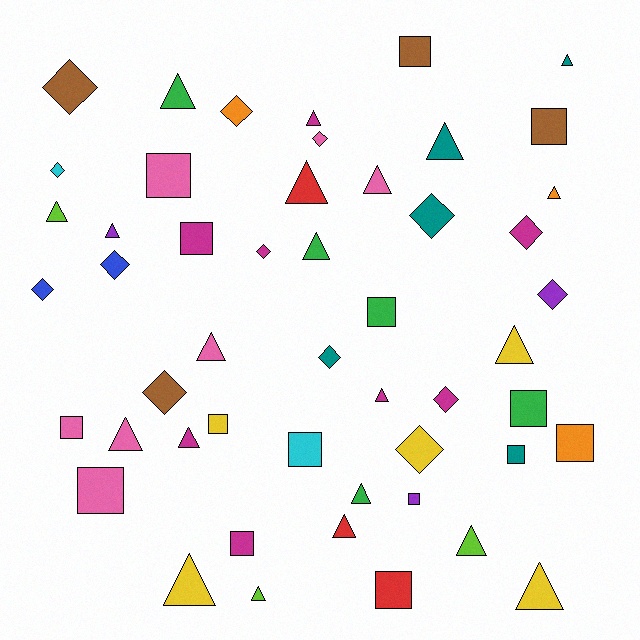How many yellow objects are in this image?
There are 5 yellow objects.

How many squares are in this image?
There are 15 squares.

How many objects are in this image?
There are 50 objects.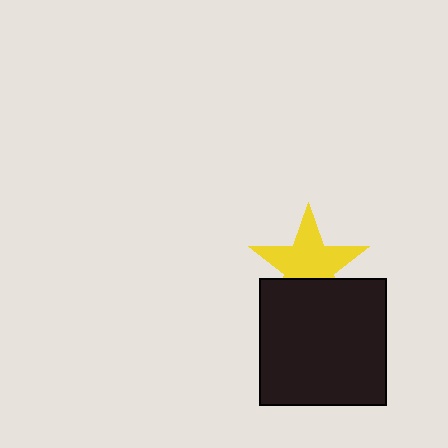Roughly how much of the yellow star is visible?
Most of it is visible (roughly 67%).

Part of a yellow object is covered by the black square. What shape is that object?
It is a star.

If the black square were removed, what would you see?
You would see the complete yellow star.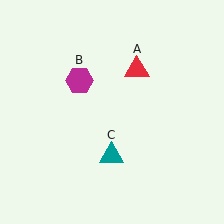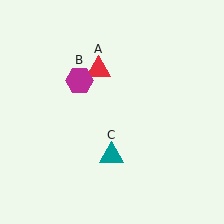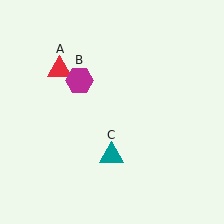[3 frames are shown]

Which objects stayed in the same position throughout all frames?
Magenta hexagon (object B) and teal triangle (object C) remained stationary.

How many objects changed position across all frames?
1 object changed position: red triangle (object A).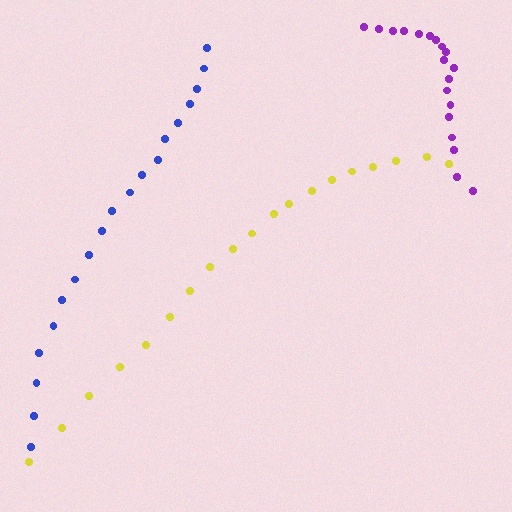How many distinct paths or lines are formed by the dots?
There are 3 distinct paths.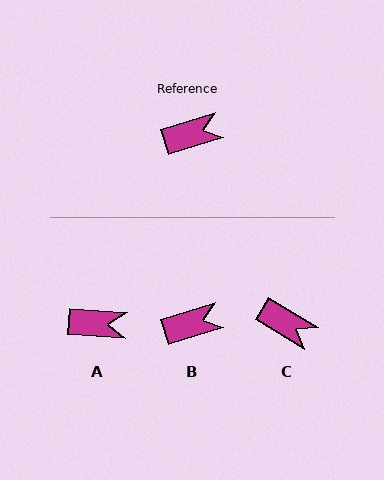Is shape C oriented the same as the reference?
No, it is off by about 49 degrees.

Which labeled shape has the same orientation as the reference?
B.